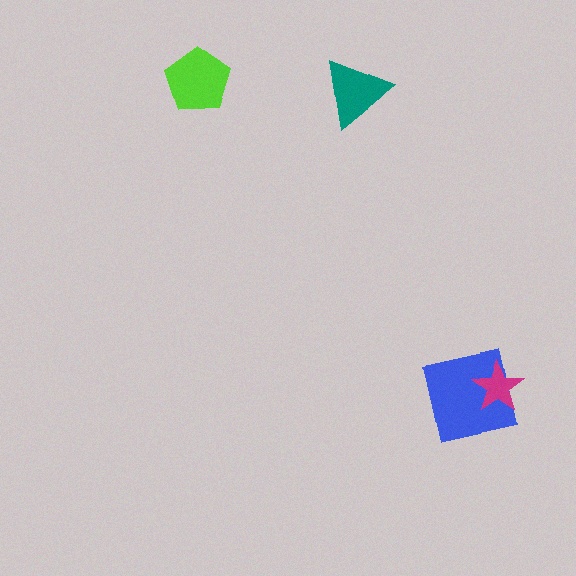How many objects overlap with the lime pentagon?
0 objects overlap with the lime pentagon.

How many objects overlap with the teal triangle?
0 objects overlap with the teal triangle.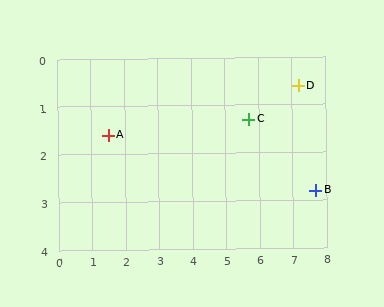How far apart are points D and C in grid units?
Points D and C are about 1.7 grid units apart.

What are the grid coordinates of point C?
Point C is at approximately (5.7, 1.3).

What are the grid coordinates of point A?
Point A is at approximately (1.5, 1.6).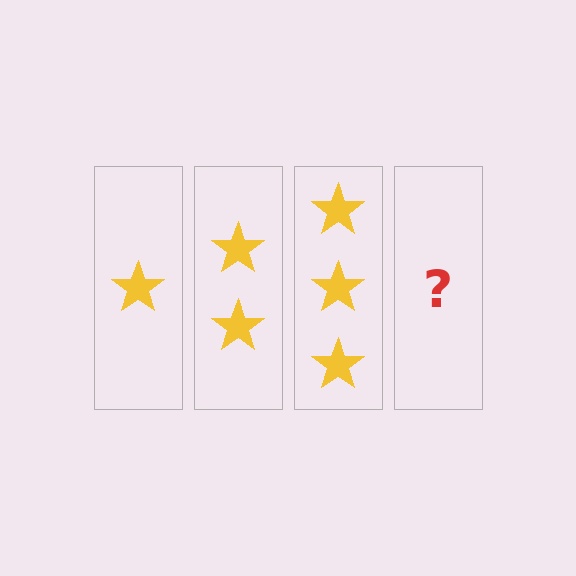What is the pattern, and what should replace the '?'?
The pattern is that each step adds one more star. The '?' should be 4 stars.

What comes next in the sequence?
The next element should be 4 stars.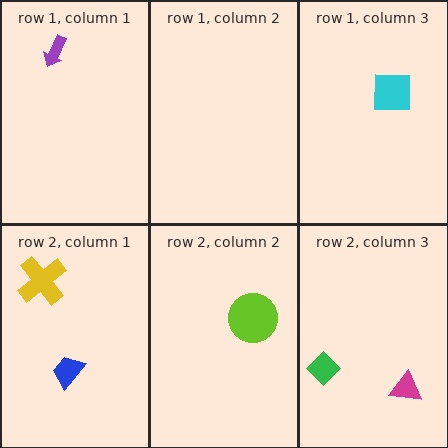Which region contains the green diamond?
The row 2, column 3 region.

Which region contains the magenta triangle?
The row 2, column 3 region.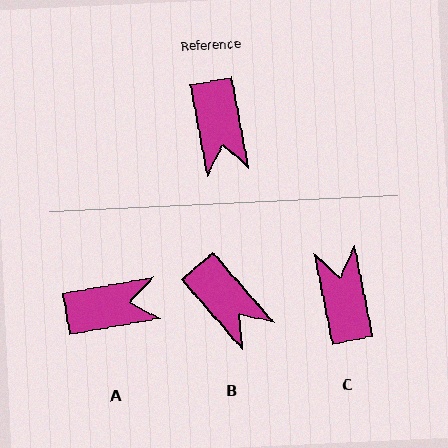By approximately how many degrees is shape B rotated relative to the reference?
Approximately 31 degrees counter-clockwise.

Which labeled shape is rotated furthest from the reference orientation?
C, about 179 degrees away.